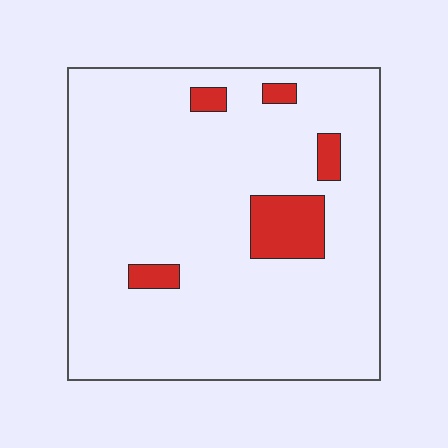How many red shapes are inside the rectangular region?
5.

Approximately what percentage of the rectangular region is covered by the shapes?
Approximately 10%.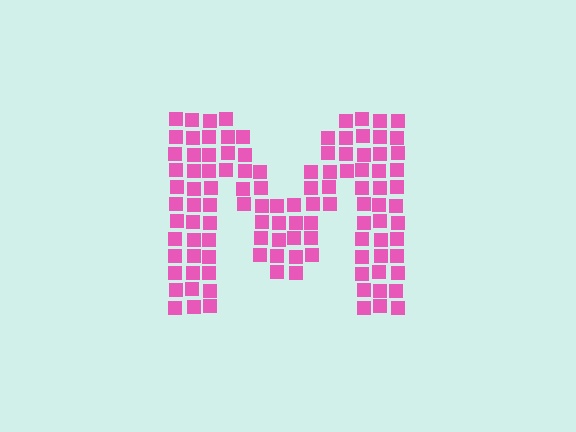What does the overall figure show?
The overall figure shows the letter M.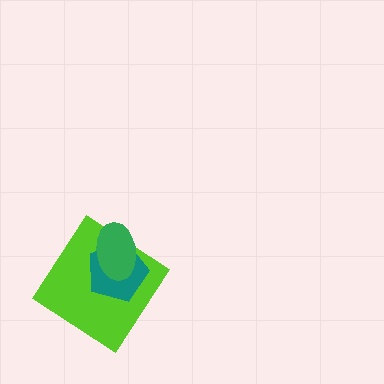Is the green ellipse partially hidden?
No, no other shape covers it.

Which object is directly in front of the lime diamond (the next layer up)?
The teal pentagon is directly in front of the lime diamond.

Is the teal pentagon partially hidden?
Yes, it is partially covered by another shape.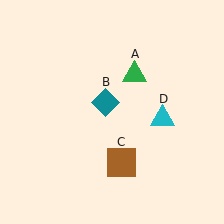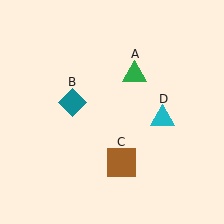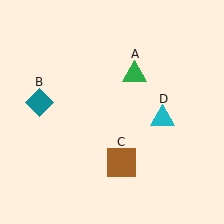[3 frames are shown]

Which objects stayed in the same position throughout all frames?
Green triangle (object A) and brown square (object C) and cyan triangle (object D) remained stationary.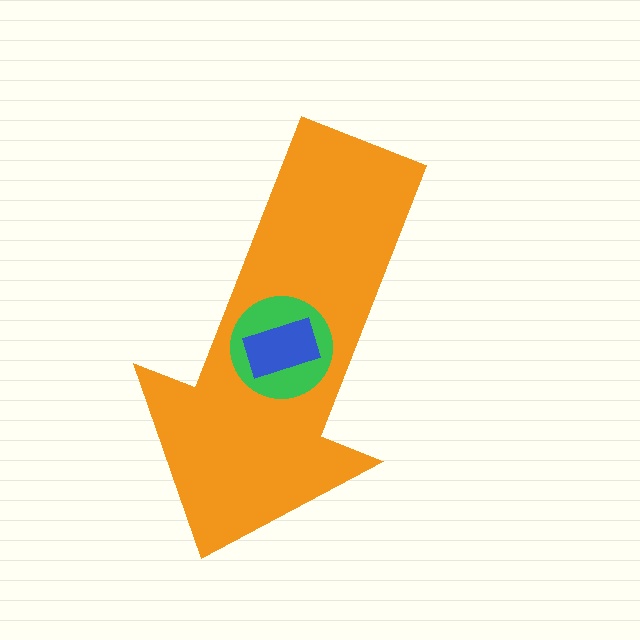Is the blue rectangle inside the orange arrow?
Yes.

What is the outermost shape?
The orange arrow.